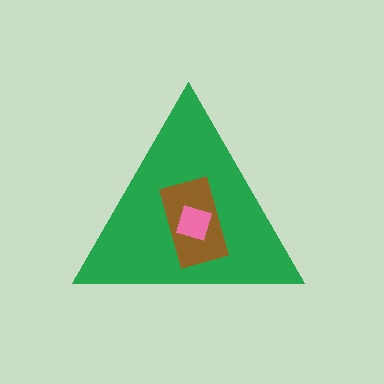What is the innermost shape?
The pink square.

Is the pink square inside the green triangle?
Yes.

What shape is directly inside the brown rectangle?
The pink square.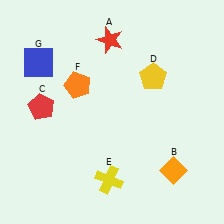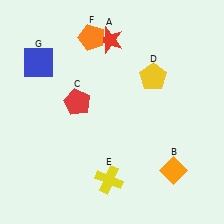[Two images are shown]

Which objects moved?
The objects that moved are: the red pentagon (C), the orange pentagon (F).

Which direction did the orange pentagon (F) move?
The orange pentagon (F) moved up.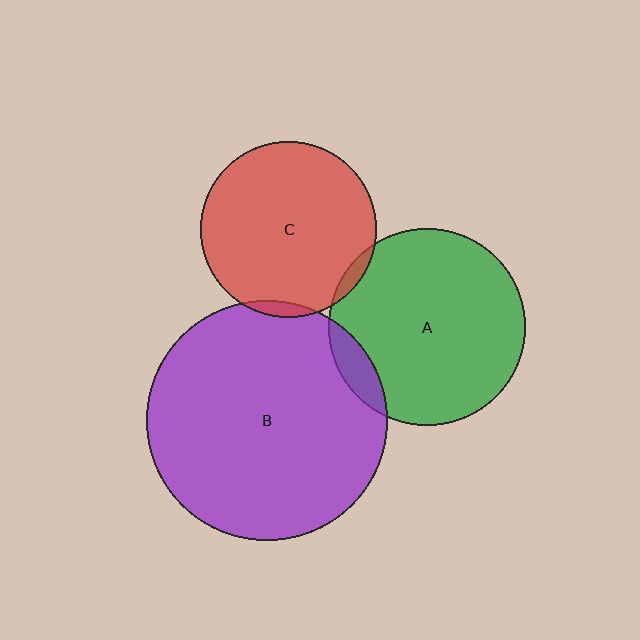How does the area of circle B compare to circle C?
Approximately 1.9 times.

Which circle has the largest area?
Circle B (purple).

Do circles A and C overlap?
Yes.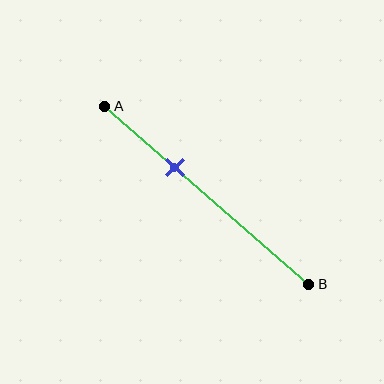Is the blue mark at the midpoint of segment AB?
No, the mark is at about 35% from A, not at the 50% midpoint.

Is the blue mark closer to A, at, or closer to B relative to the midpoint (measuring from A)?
The blue mark is closer to point A than the midpoint of segment AB.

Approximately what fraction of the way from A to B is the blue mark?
The blue mark is approximately 35% of the way from A to B.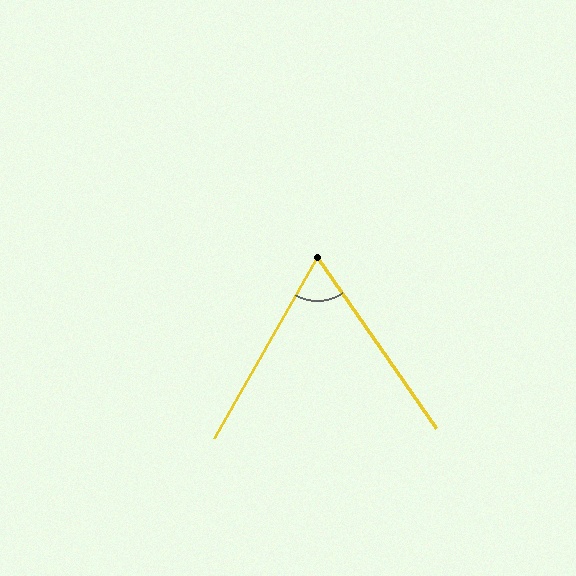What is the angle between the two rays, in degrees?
Approximately 64 degrees.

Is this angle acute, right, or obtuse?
It is acute.